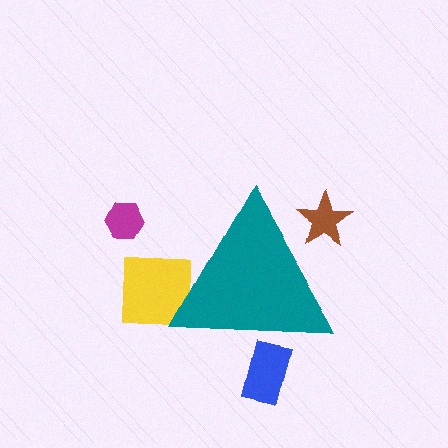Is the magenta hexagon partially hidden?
No, the magenta hexagon is fully visible.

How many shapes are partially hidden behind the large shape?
3 shapes are partially hidden.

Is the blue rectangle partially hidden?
Yes, the blue rectangle is partially hidden behind the teal triangle.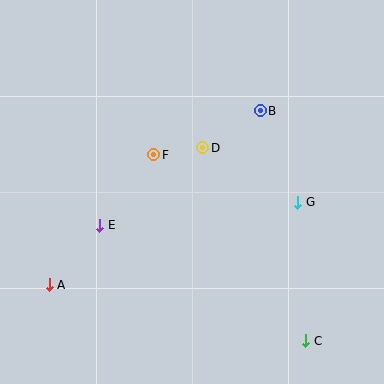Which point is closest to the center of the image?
Point D at (203, 148) is closest to the center.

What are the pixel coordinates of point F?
Point F is at (154, 155).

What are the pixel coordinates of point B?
Point B is at (260, 111).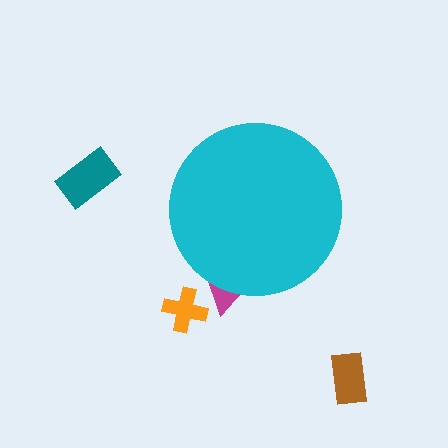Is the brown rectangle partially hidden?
No, the brown rectangle is fully visible.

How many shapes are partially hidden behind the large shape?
1 shape is partially hidden.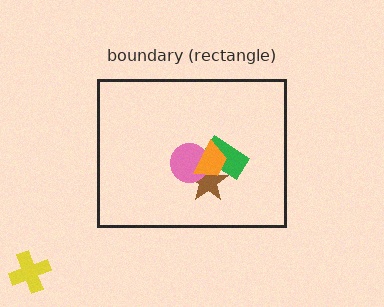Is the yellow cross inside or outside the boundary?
Outside.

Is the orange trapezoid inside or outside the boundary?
Inside.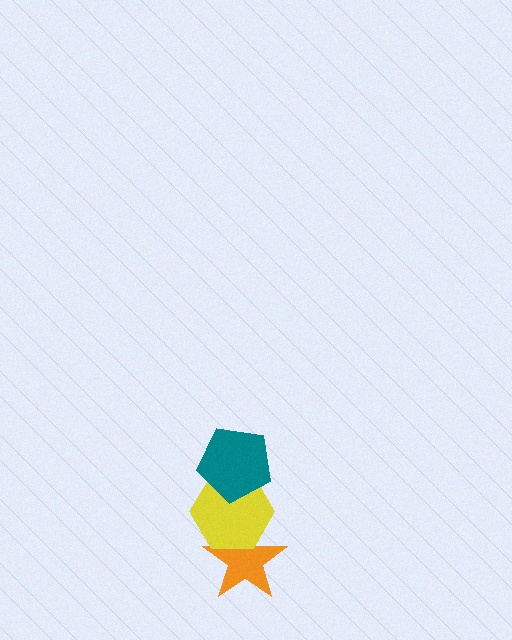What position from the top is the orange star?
The orange star is 3rd from the top.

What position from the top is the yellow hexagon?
The yellow hexagon is 2nd from the top.